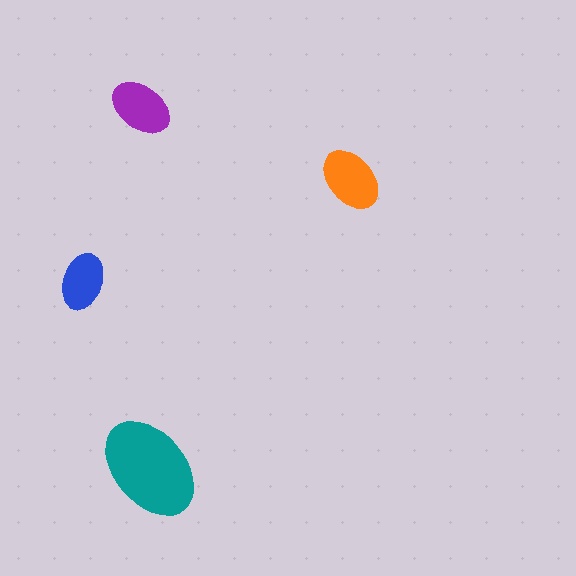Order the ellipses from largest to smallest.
the teal one, the orange one, the purple one, the blue one.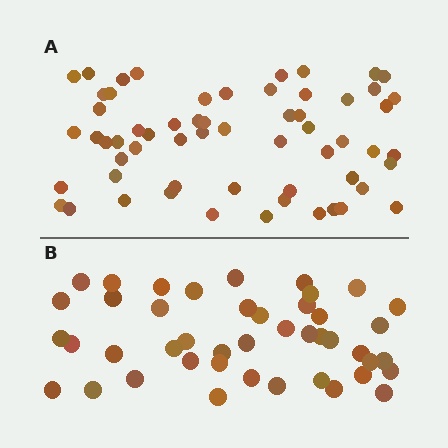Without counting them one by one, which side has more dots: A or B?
Region A (the top region) has more dots.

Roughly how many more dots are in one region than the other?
Region A has approximately 15 more dots than region B.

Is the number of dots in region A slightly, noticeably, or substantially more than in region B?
Region A has noticeably more, but not dramatically so. The ratio is roughly 1.4 to 1.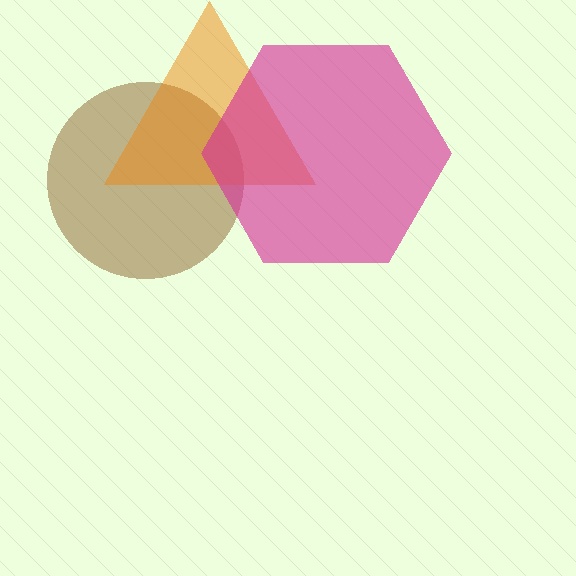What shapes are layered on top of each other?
The layered shapes are: a brown circle, an orange triangle, a magenta hexagon.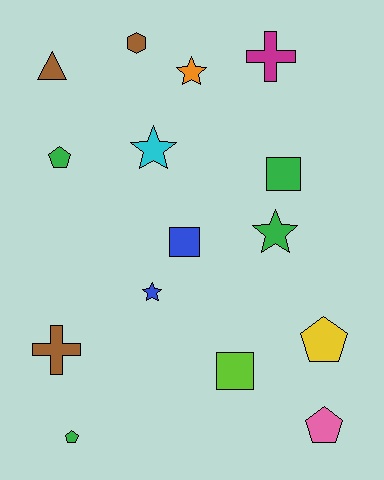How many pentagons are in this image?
There are 4 pentagons.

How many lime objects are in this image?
There is 1 lime object.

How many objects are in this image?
There are 15 objects.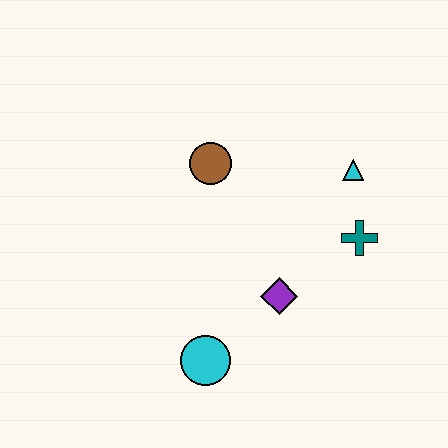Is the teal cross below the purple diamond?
No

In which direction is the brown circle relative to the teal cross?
The brown circle is to the left of the teal cross.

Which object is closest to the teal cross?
The cyan triangle is closest to the teal cross.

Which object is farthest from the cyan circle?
The cyan triangle is farthest from the cyan circle.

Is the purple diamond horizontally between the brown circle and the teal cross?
Yes